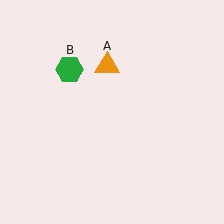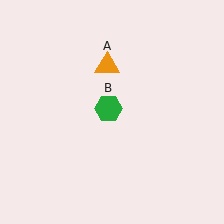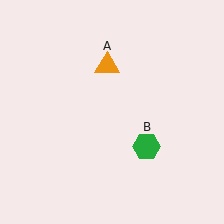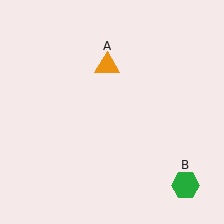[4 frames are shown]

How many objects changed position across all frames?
1 object changed position: green hexagon (object B).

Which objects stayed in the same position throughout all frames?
Orange triangle (object A) remained stationary.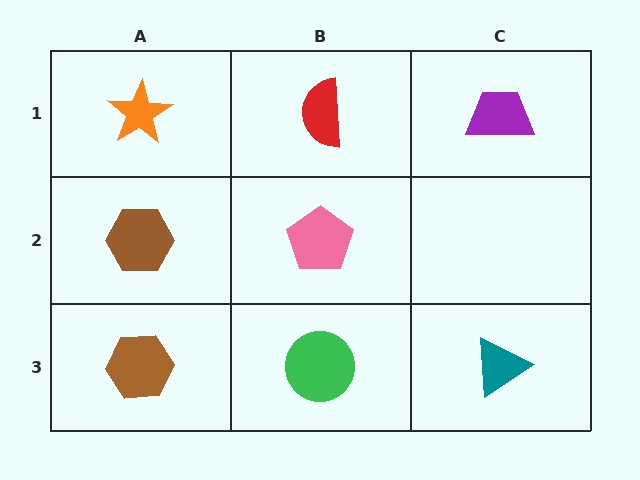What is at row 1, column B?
A red semicircle.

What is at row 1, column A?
An orange star.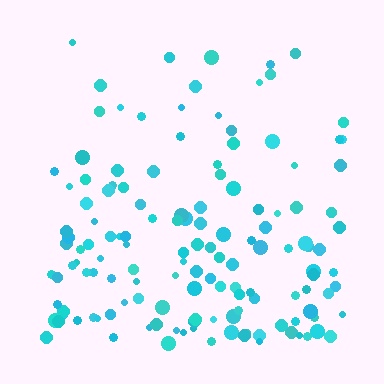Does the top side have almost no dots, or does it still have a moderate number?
Still a moderate number, just noticeably fewer than the bottom.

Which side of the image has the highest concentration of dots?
The bottom.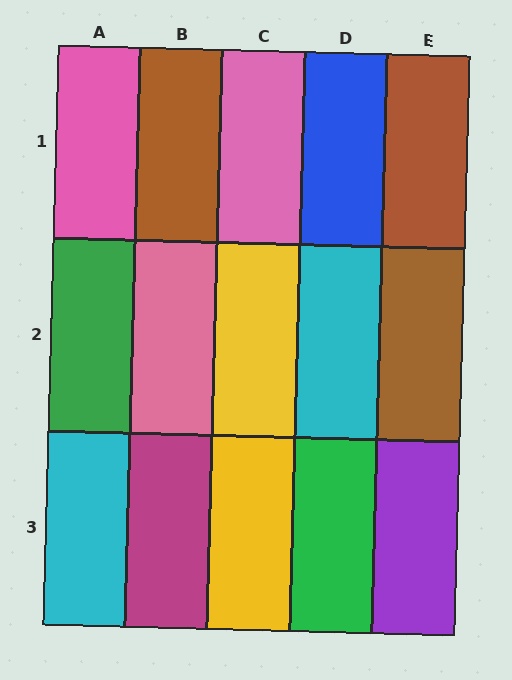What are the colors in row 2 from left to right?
Green, pink, yellow, cyan, brown.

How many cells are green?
2 cells are green.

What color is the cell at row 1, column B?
Brown.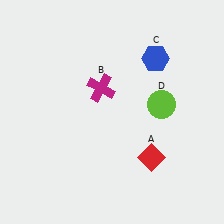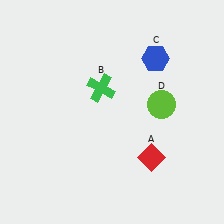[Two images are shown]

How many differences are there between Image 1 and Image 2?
There is 1 difference between the two images.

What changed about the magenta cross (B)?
In Image 1, B is magenta. In Image 2, it changed to green.